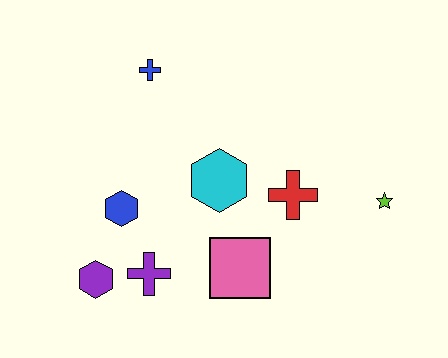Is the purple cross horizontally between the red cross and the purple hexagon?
Yes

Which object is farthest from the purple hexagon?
The lime star is farthest from the purple hexagon.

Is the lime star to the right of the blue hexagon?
Yes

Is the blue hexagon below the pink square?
No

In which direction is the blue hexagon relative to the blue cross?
The blue hexagon is below the blue cross.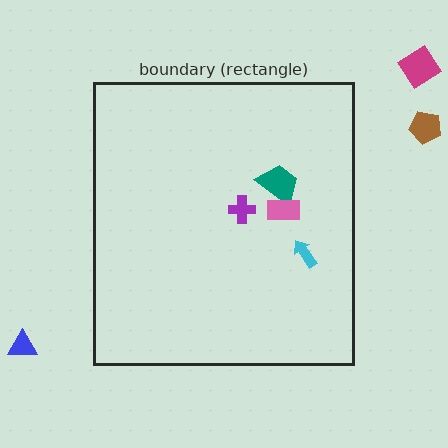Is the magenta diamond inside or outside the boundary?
Outside.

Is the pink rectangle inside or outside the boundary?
Inside.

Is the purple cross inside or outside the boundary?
Inside.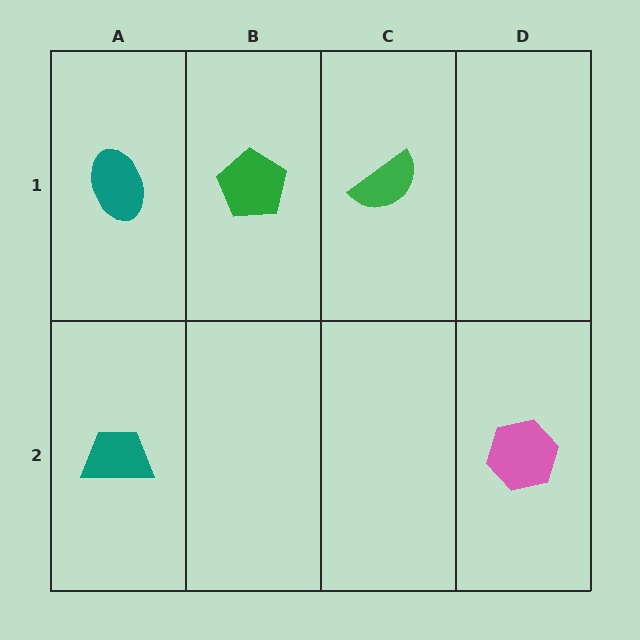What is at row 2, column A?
A teal trapezoid.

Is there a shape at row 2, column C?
No, that cell is empty.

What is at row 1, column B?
A green pentagon.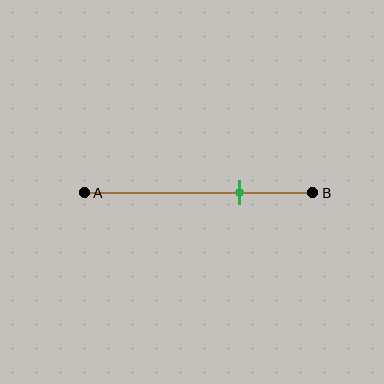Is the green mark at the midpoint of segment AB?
No, the mark is at about 70% from A, not at the 50% midpoint.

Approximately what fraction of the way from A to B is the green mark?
The green mark is approximately 70% of the way from A to B.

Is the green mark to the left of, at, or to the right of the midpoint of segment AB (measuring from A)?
The green mark is to the right of the midpoint of segment AB.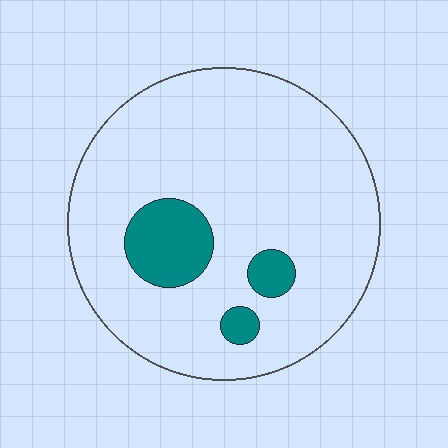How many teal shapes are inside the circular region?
3.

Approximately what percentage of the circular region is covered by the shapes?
Approximately 10%.